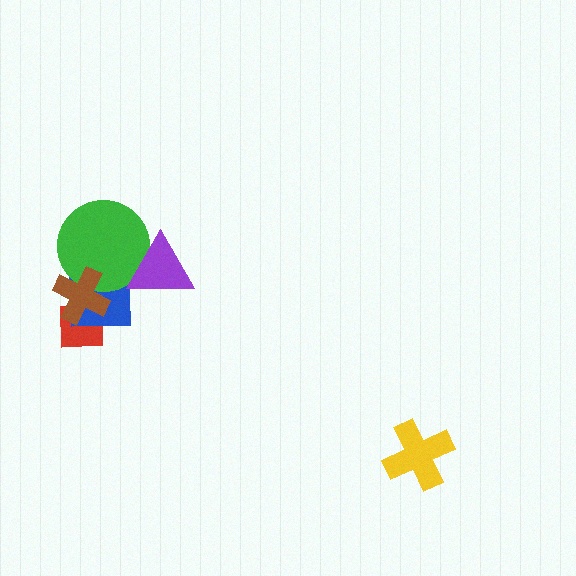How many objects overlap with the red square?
2 objects overlap with the red square.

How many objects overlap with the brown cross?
3 objects overlap with the brown cross.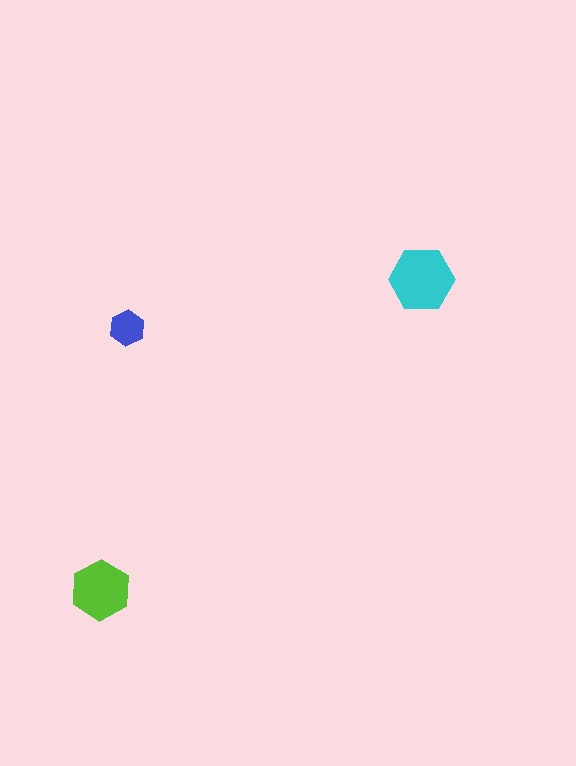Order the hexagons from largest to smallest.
the cyan one, the lime one, the blue one.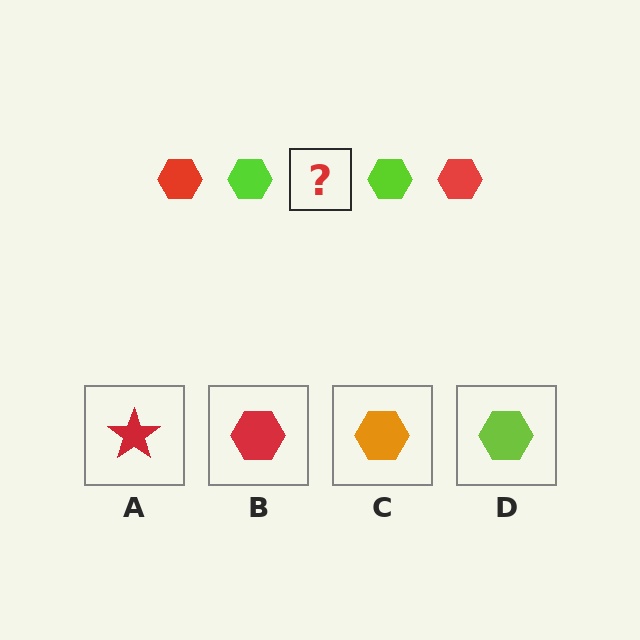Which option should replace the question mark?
Option B.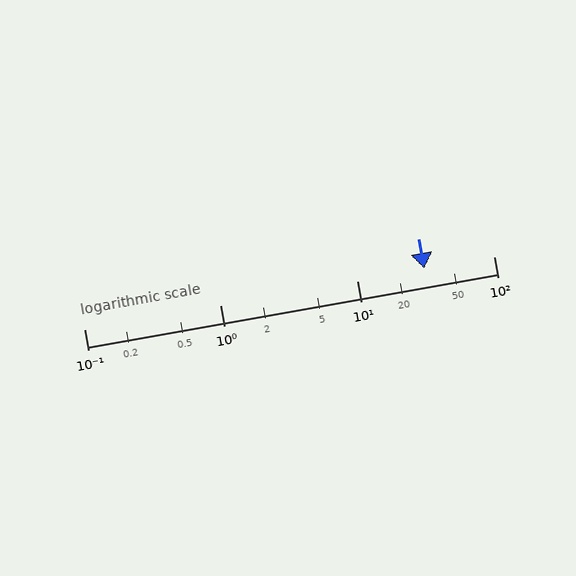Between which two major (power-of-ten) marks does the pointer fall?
The pointer is between 10 and 100.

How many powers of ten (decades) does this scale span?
The scale spans 3 decades, from 0.1 to 100.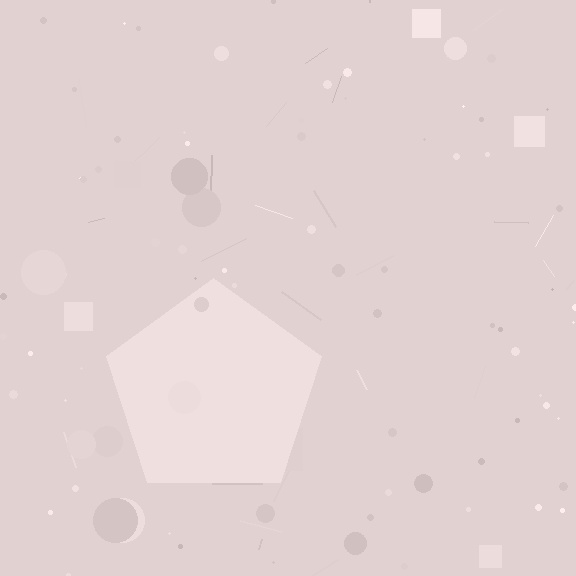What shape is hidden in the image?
A pentagon is hidden in the image.